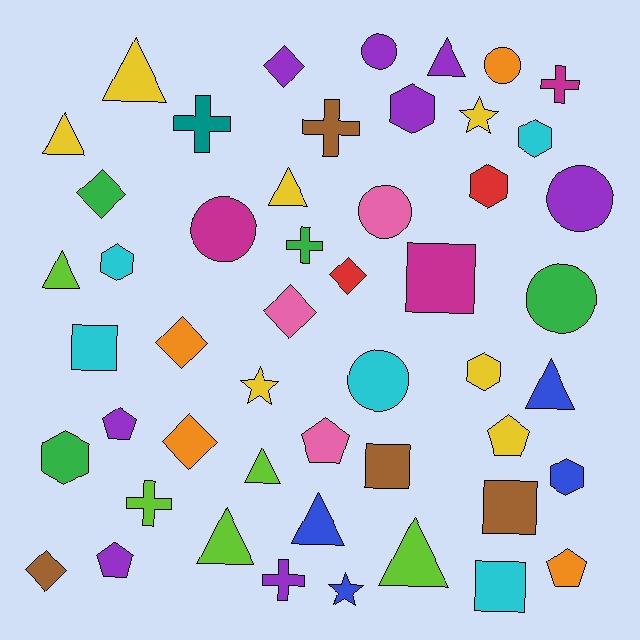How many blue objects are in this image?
There are 4 blue objects.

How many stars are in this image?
There are 3 stars.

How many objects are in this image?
There are 50 objects.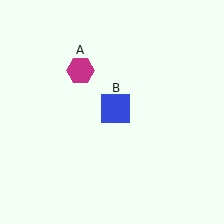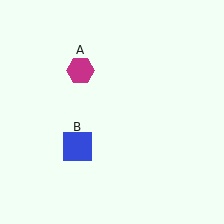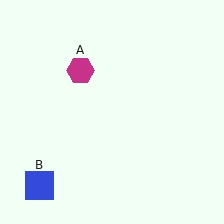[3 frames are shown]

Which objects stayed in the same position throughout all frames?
Magenta hexagon (object A) remained stationary.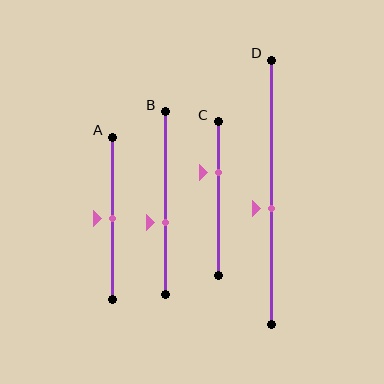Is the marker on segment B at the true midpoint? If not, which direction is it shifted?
No, the marker on segment B is shifted downward by about 11% of the segment length.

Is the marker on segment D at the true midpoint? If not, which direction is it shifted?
No, the marker on segment D is shifted downward by about 6% of the segment length.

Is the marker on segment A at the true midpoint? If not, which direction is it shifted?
Yes, the marker on segment A is at the true midpoint.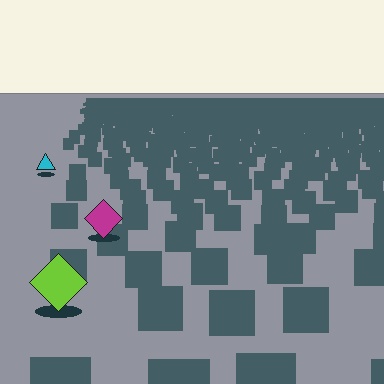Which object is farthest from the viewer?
The cyan triangle is farthest from the viewer. It appears smaller and the ground texture around it is denser.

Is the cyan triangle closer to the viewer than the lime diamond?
No. The lime diamond is closer — you can tell from the texture gradient: the ground texture is coarser near it.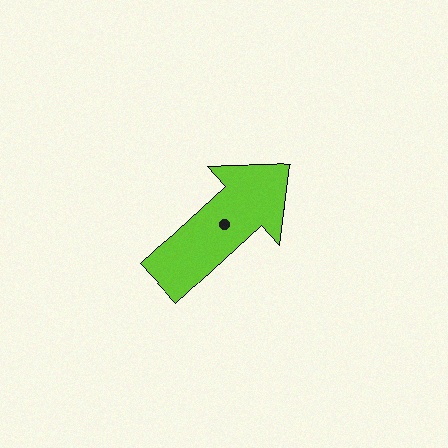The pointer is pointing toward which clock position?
Roughly 2 o'clock.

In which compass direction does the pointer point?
Northeast.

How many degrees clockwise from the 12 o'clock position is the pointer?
Approximately 48 degrees.